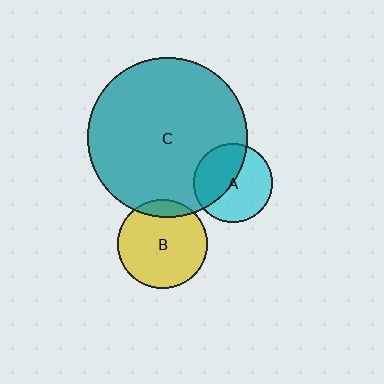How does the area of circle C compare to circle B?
Approximately 3.2 times.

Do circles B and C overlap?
Yes.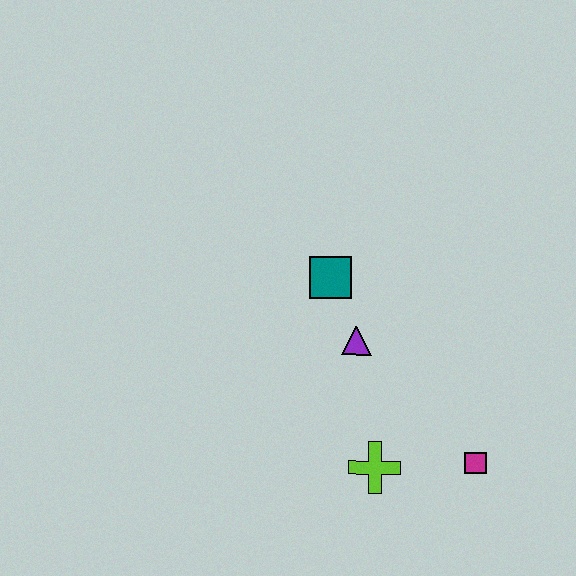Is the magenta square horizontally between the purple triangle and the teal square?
No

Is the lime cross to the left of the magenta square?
Yes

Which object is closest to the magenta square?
The lime cross is closest to the magenta square.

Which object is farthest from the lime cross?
The teal square is farthest from the lime cross.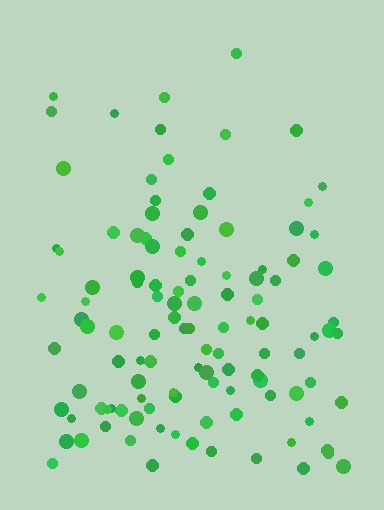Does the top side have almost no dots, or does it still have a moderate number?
Still a moderate number, just noticeably fewer than the bottom.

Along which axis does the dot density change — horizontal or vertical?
Vertical.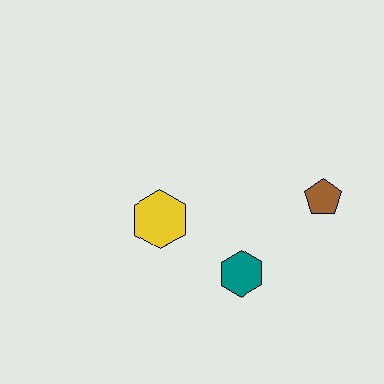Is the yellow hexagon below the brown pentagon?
Yes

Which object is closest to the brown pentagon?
The teal hexagon is closest to the brown pentagon.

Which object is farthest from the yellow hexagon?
The brown pentagon is farthest from the yellow hexagon.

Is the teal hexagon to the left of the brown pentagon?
Yes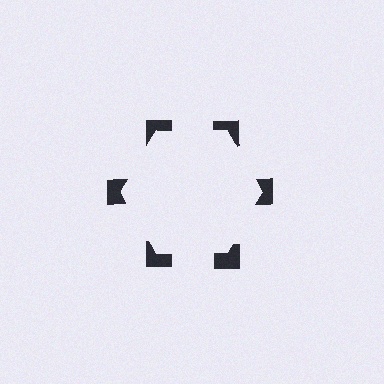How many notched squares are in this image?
There are 6 — one at each vertex of the illusory hexagon.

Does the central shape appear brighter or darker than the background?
It typically appears slightly brighter than the background, even though no actual brightness change is drawn.